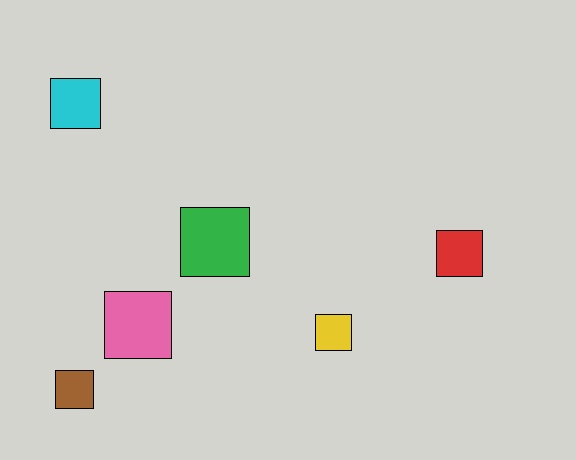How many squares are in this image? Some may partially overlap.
There are 6 squares.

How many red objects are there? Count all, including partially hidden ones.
There is 1 red object.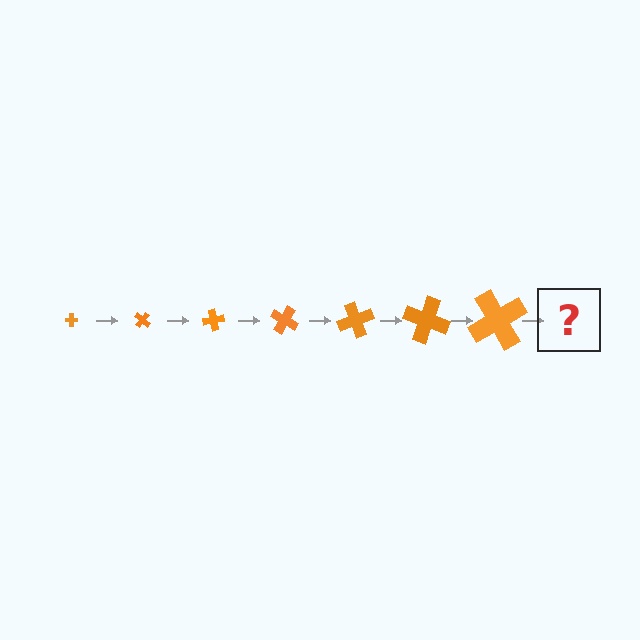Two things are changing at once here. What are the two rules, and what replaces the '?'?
The two rules are that the cross grows larger each step and it rotates 40 degrees each step. The '?' should be a cross, larger than the previous one and rotated 280 degrees from the start.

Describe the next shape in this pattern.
It should be a cross, larger than the previous one and rotated 280 degrees from the start.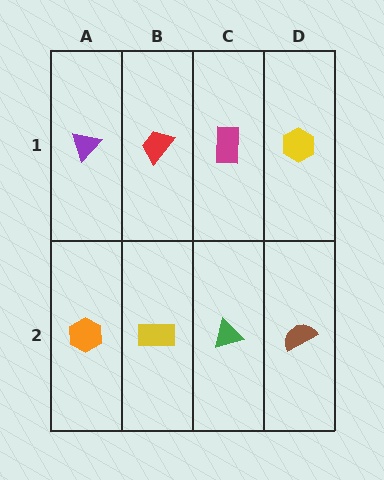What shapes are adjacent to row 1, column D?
A brown semicircle (row 2, column D), a magenta rectangle (row 1, column C).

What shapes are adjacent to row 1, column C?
A green triangle (row 2, column C), a red trapezoid (row 1, column B), a yellow hexagon (row 1, column D).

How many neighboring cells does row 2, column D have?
2.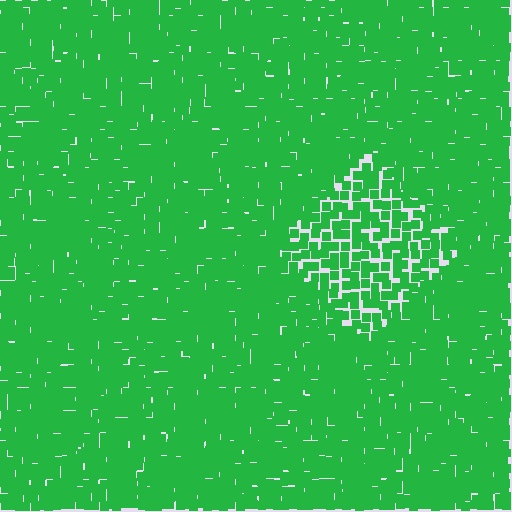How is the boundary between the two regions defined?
The boundary is defined by a change in element density (approximately 1.7x ratio). All elements are the same color, size, and shape.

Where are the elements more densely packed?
The elements are more densely packed outside the diamond boundary.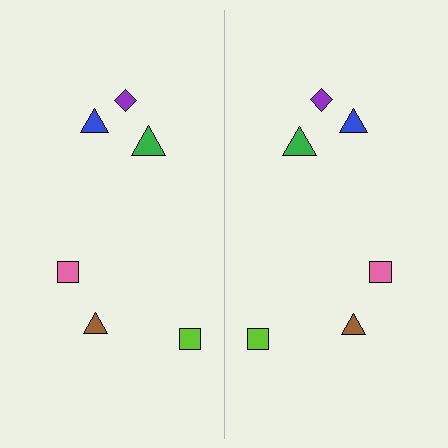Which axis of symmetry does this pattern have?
The pattern has a vertical axis of symmetry running through the center of the image.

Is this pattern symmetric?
Yes, this pattern has bilateral (reflection) symmetry.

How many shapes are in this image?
There are 12 shapes in this image.